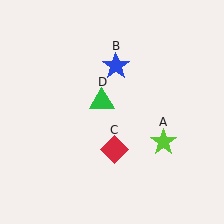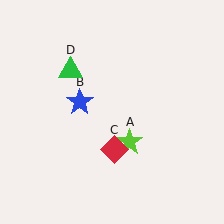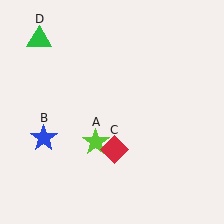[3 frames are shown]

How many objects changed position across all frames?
3 objects changed position: lime star (object A), blue star (object B), green triangle (object D).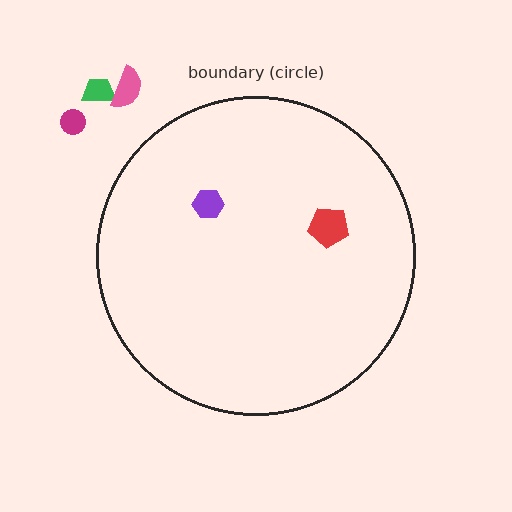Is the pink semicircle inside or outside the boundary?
Outside.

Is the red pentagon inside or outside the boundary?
Inside.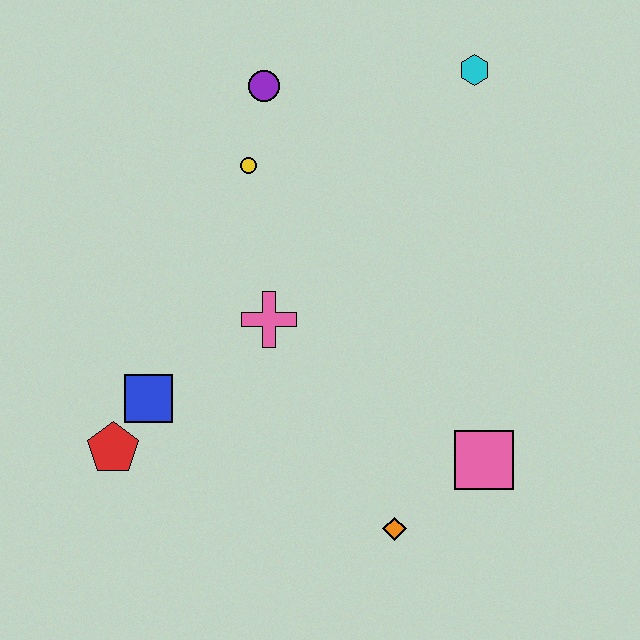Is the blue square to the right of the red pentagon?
Yes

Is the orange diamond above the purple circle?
No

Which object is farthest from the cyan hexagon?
The red pentagon is farthest from the cyan hexagon.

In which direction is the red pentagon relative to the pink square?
The red pentagon is to the left of the pink square.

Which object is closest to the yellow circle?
The purple circle is closest to the yellow circle.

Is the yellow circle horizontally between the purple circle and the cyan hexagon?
No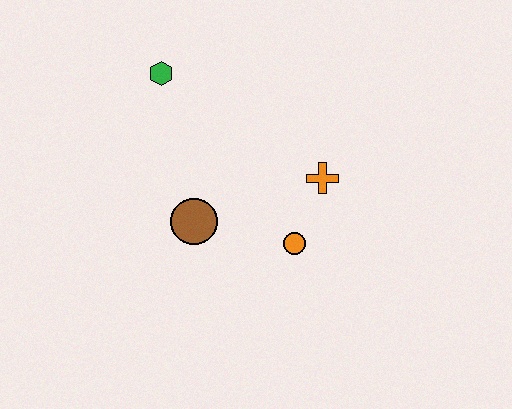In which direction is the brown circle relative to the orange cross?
The brown circle is to the left of the orange cross.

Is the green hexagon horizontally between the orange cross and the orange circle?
No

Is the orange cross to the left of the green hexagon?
No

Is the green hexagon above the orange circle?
Yes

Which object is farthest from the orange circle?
The green hexagon is farthest from the orange circle.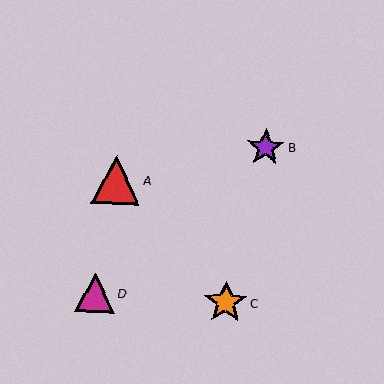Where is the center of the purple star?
The center of the purple star is at (266, 147).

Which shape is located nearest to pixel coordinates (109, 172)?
The red triangle (labeled A) at (116, 180) is nearest to that location.